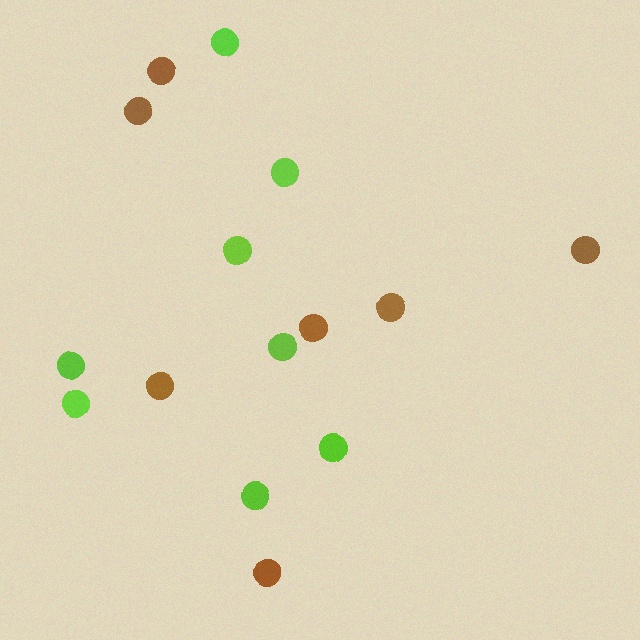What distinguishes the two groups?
There are 2 groups: one group of lime circles (8) and one group of brown circles (7).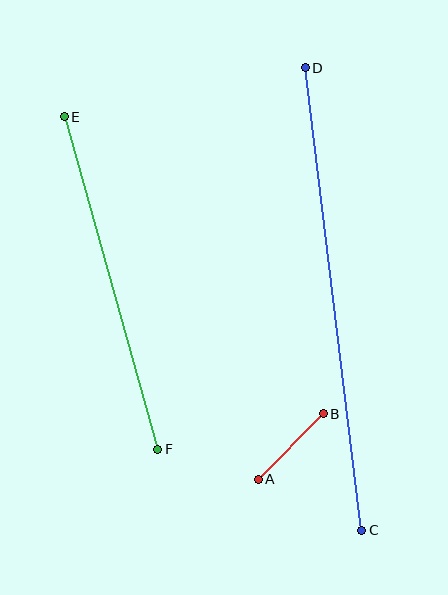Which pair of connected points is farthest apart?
Points C and D are farthest apart.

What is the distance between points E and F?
The distance is approximately 346 pixels.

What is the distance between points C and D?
The distance is approximately 466 pixels.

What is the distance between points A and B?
The distance is approximately 92 pixels.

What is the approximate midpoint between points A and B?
The midpoint is at approximately (291, 446) pixels.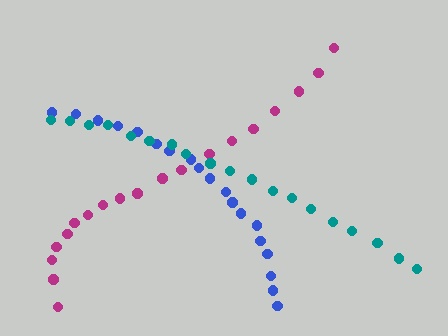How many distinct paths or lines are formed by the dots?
There are 3 distinct paths.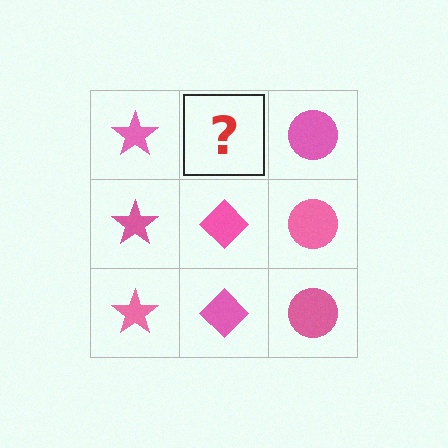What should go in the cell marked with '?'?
The missing cell should contain a pink diamond.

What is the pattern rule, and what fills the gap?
The rule is that each column has a consistent shape. The gap should be filled with a pink diamond.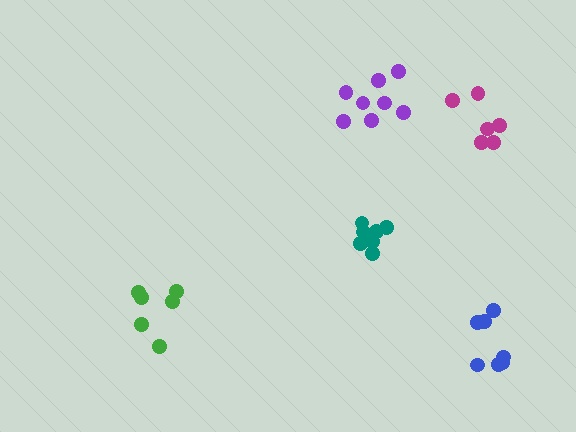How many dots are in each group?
Group 1: 7 dots, Group 2: 7 dots, Group 3: 6 dots, Group 4: 6 dots, Group 5: 8 dots (34 total).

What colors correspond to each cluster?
The clusters are colored: blue, teal, magenta, green, purple.